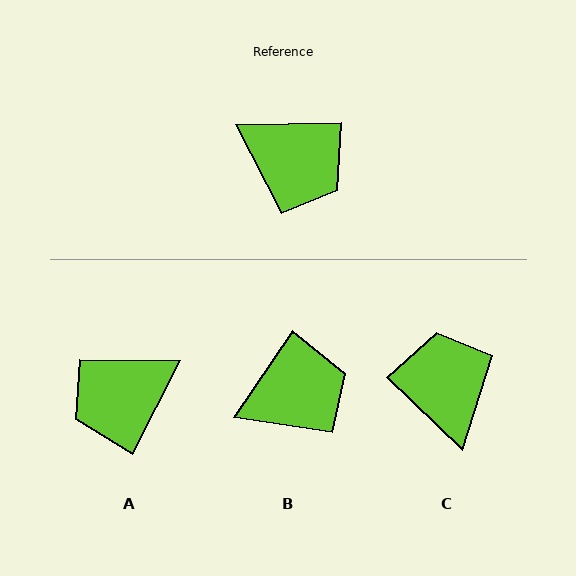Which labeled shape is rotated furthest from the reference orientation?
C, about 135 degrees away.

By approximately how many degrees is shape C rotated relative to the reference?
Approximately 135 degrees counter-clockwise.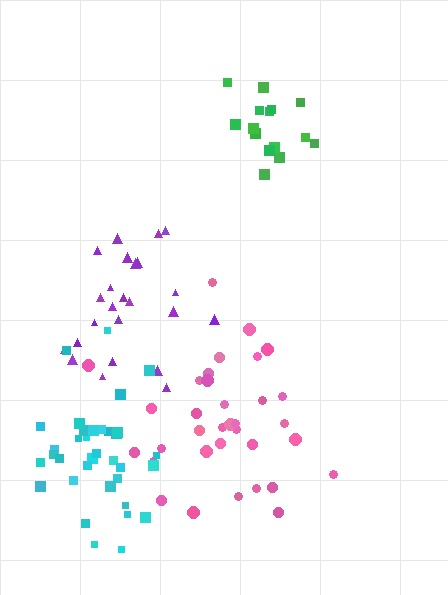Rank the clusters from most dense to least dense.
cyan, green, purple, pink.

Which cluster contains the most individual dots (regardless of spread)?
Cyan (35).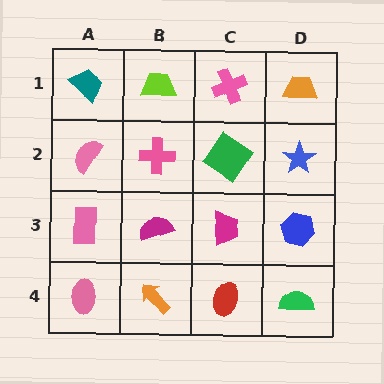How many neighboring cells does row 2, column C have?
4.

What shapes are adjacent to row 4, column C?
A magenta trapezoid (row 3, column C), an orange arrow (row 4, column B), a green semicircle (row 4, column D).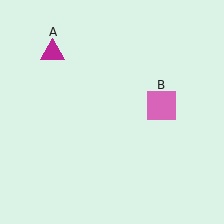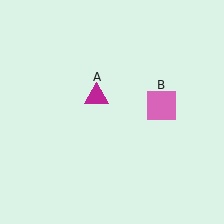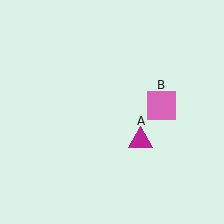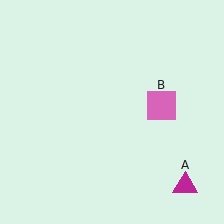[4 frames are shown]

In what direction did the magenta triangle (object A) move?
The magenta triangle (object A) moved down and to the right.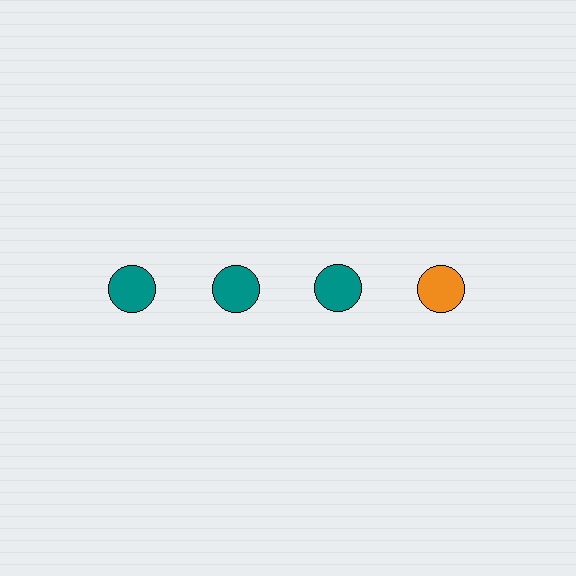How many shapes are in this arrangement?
There are 4 shapes arranged in a grid pattern.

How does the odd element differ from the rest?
It has a different color: orange instead of teal.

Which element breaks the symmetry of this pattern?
The orange circle in the top row, second from right column breaks the symmetry. All other shapes are teal circles.